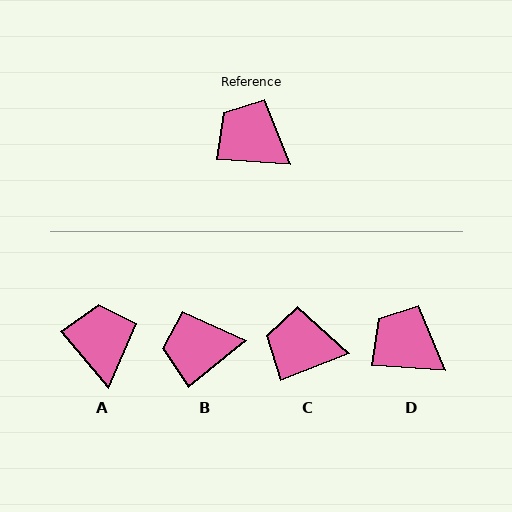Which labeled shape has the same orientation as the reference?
D.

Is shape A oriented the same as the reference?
No, it is off by about 46 degrees.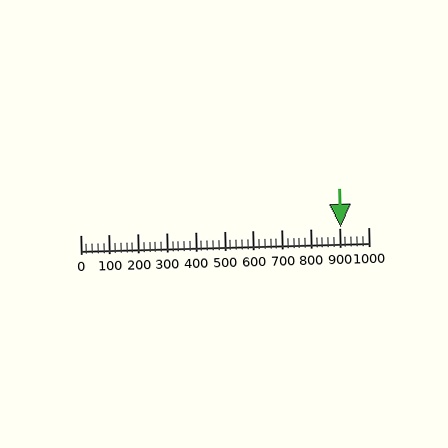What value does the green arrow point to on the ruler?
The green arrow points to approximately 903.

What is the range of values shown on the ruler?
The ruler shows values from 0 to 1000.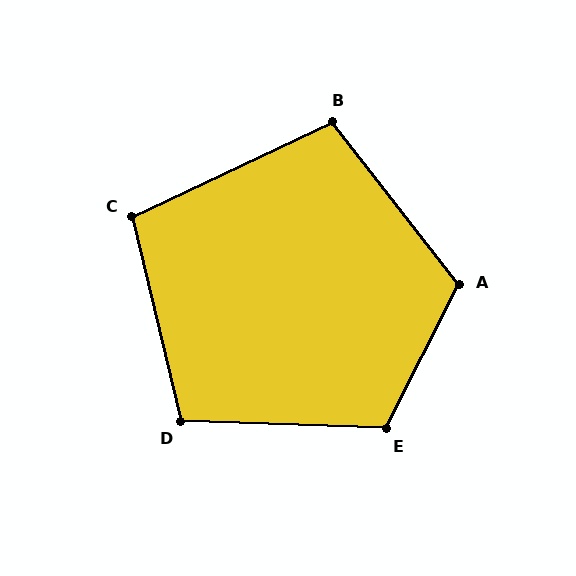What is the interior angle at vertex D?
Approximately 105 degrees (obtuse).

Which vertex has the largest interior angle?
A, at approximately 115 degrees.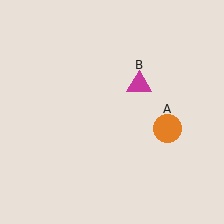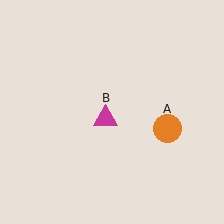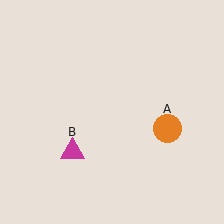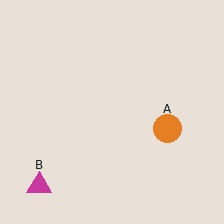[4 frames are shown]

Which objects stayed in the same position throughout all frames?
Orange circle (object A) remained stationary.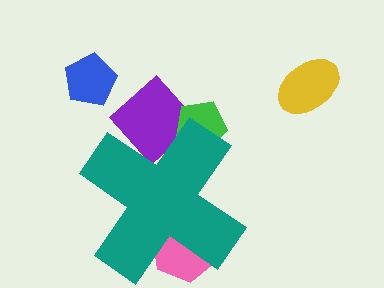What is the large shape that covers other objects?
A teal cross.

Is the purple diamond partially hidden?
Yes, the purple diamond is partially hidden behind the teal cross.